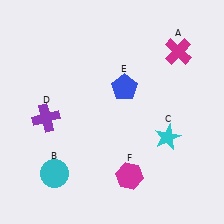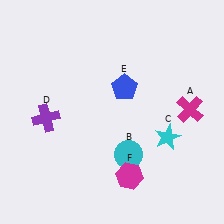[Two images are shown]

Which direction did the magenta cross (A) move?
The magenta cross (A) moved down.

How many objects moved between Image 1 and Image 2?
2 objects moved between the two images.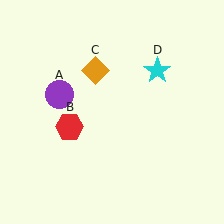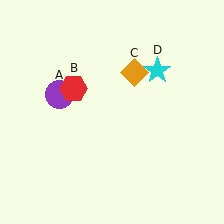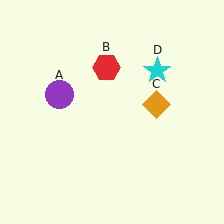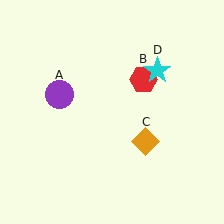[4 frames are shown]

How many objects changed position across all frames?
2 objects changed position: red hexagon (object B), orange diamond (object C).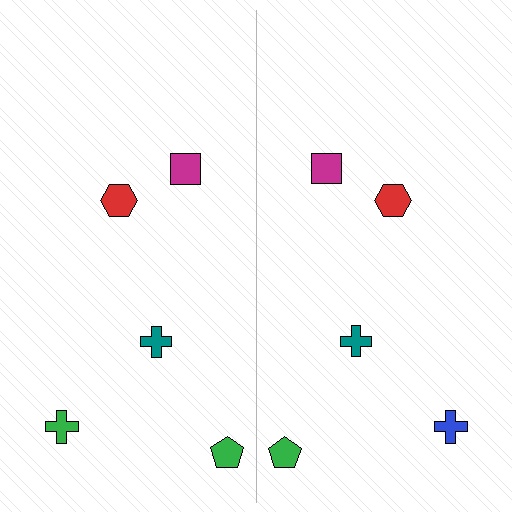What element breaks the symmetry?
The blue cross on the right side breaks the symmetry — its mirror counterpart is green.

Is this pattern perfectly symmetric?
No, the pattern is not perfectly symmetric. The blue cross on the right side breaks the symmetry — its mirror counterpart is green.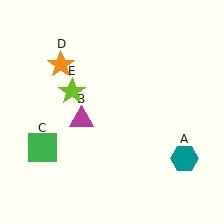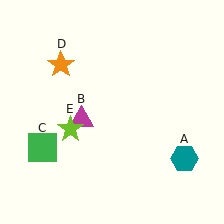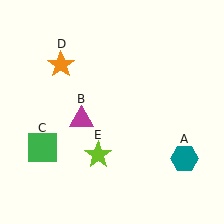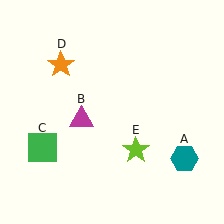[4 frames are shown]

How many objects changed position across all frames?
1 object changed position: lime star (object E).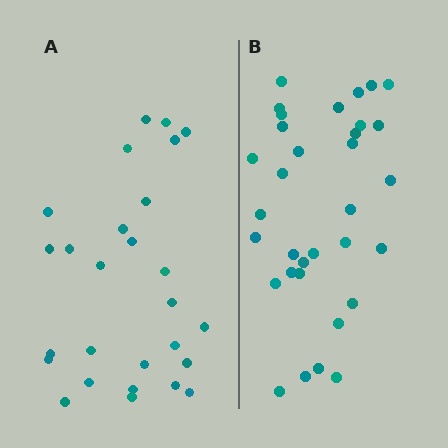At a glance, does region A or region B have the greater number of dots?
Region B (the right region) has more dots.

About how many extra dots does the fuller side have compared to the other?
Region B has about 6 more dots than region A.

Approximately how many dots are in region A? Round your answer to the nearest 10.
About 30 dots. (The exact count is 27, which rounds to 30.)